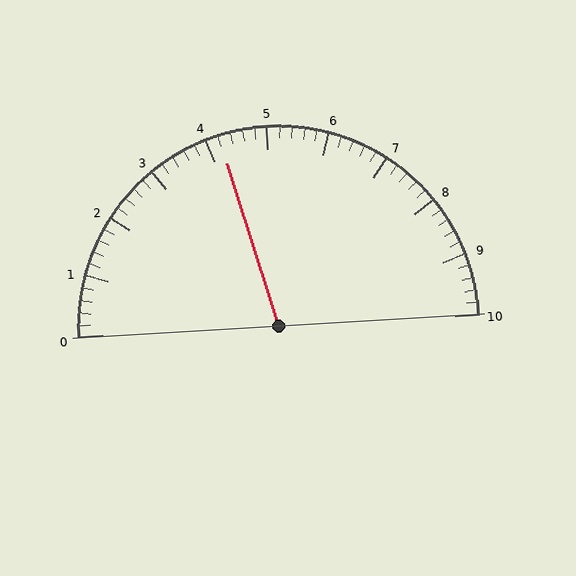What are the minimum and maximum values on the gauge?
The gauge ranges from 0 to 10.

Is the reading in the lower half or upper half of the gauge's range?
The reading is in the lower half of the range (0 to 10).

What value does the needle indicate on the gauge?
The needle indicates approximately 4.2.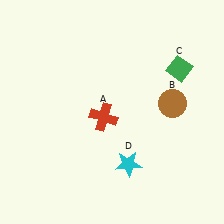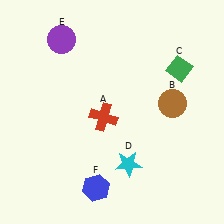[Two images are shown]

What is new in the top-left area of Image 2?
A purple circle (E) was added in the top-left area of Image 2.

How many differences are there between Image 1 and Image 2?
There are 2 differences between the two images.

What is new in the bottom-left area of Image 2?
A blue hexagon (F) was added in the bottom-left area of Image 2.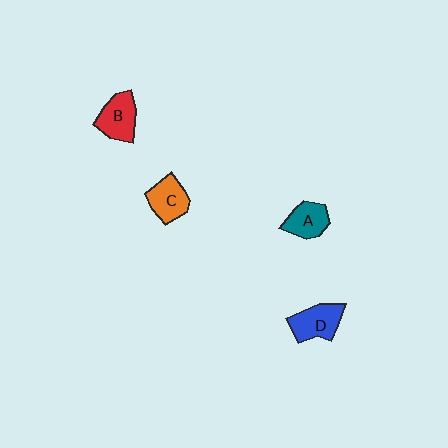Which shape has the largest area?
Shape D (blue).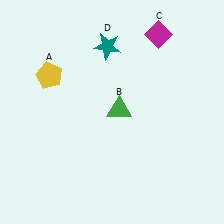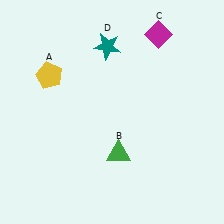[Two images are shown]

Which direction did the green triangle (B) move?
The green triangle (B) moved down.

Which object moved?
The green triangle (B) moved down.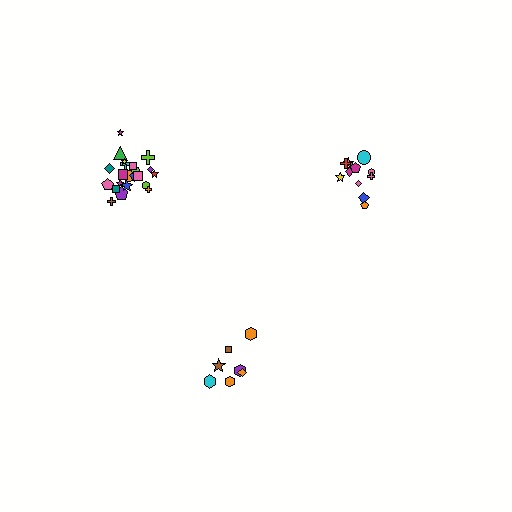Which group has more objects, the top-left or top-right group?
The top-left group.